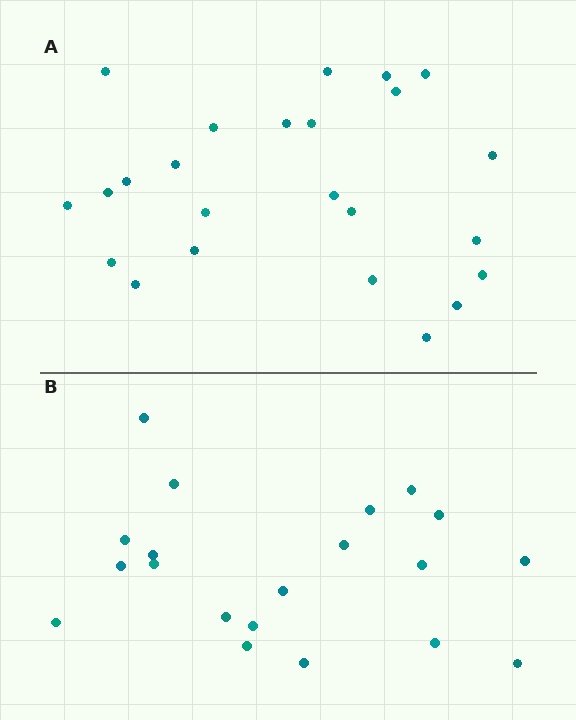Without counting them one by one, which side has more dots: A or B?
Region A (the top region) has more dots.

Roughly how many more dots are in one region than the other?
Region A has about 4 more dots than region B.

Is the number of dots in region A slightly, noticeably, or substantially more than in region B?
Region A has only slightly more — the two regions are fairly close. The ratio is roughly 1.2 to 1.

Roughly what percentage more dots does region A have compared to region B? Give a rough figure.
About 20% more.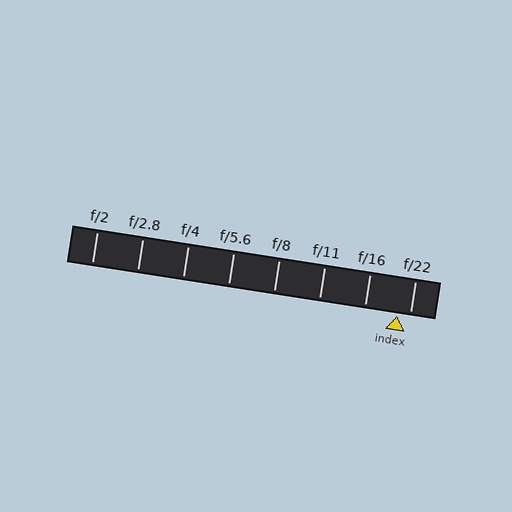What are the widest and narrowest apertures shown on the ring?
The widest aperture shown is f/2 and the narrowest is f/22.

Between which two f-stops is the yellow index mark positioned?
The index mark is between f/16 and f/22.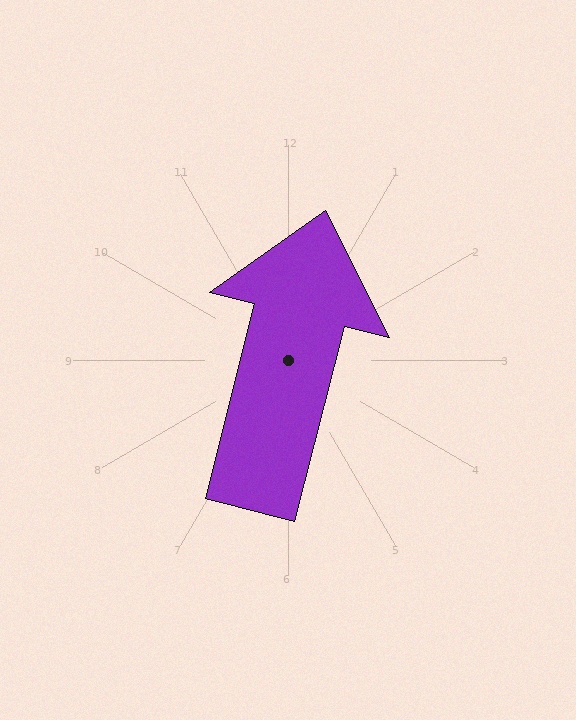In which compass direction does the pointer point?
North.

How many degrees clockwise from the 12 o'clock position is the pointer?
Approximately 14 degrees.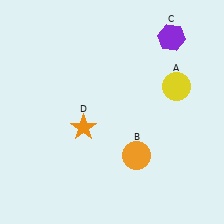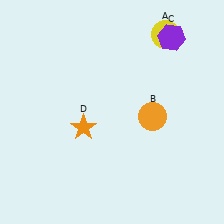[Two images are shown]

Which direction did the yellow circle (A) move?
The yellow circle (A) moved up.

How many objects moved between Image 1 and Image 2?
2 objects moved between the two images.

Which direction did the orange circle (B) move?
The orange circle (B) moved up.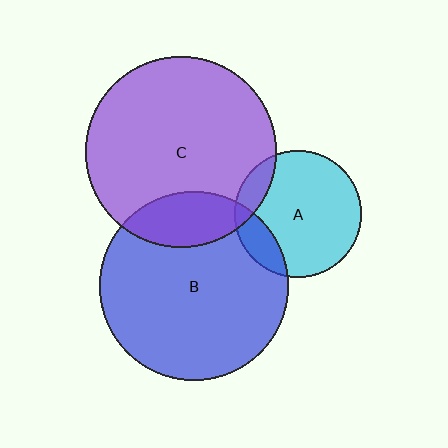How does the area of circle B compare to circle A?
Approximately 2.2 times.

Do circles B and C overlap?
Yes.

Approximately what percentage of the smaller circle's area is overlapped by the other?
Approximately 20%.